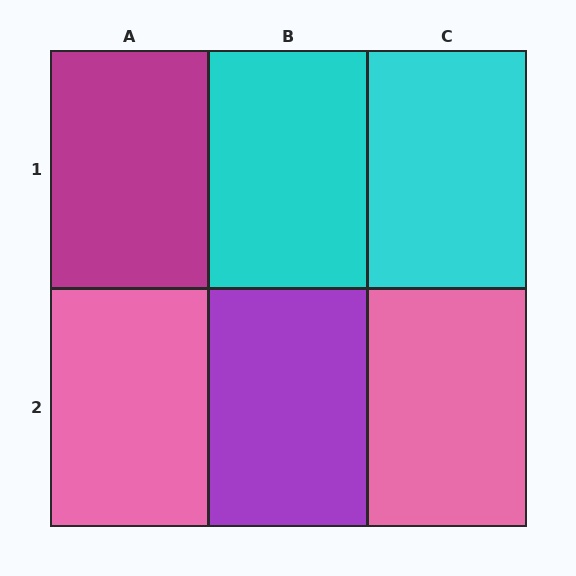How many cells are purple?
1 cell is purple.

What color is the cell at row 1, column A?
Magenta.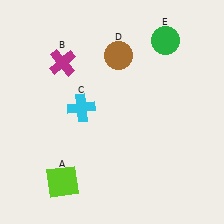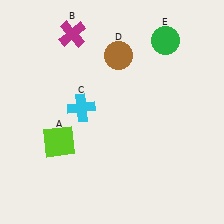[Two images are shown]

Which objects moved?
The objects that moved are: the lime square (A), the magenta cross (B).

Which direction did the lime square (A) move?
The lime square (A) moved up.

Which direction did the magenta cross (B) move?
The magenta cross (B) moved up.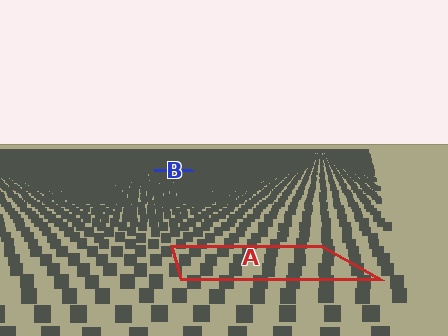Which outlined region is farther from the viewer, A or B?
Region B is farther from the viewer — the texture elements inside it appear smaller and more densely packed.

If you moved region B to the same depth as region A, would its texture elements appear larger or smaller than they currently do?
They would appear larger. At a closer depth, the same texture elements are projected at a bigger on-screen size.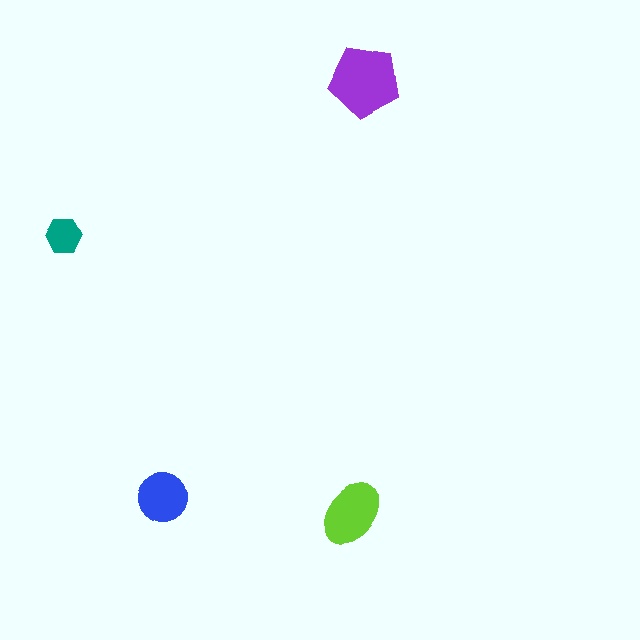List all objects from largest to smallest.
The purple pentagon, the lime ellipse, the blue circle, the teal hexagon.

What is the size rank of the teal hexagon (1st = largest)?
4th.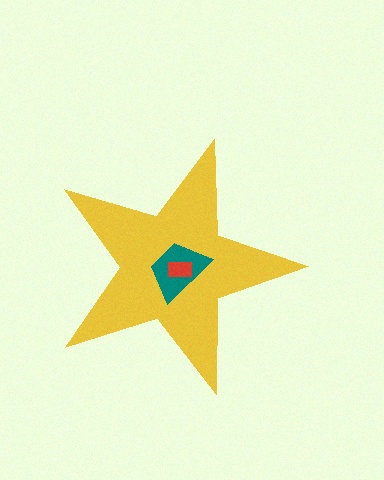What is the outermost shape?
The yellow star.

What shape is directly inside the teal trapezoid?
The red rectangle.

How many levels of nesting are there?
3.